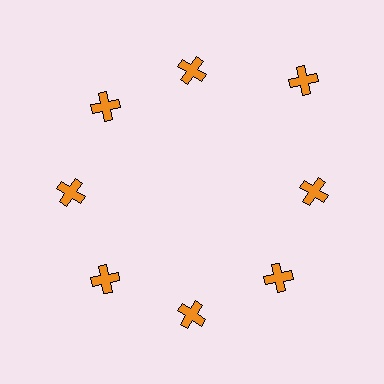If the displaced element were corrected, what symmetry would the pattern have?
It would have 8-fold rotational symmetry — the pattern would map onto itself every 45 degrees.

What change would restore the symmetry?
The symmetry would be restored by moving it inward, back onto the ring so that all 8 crosses sit at equal angles and equal distance from the center.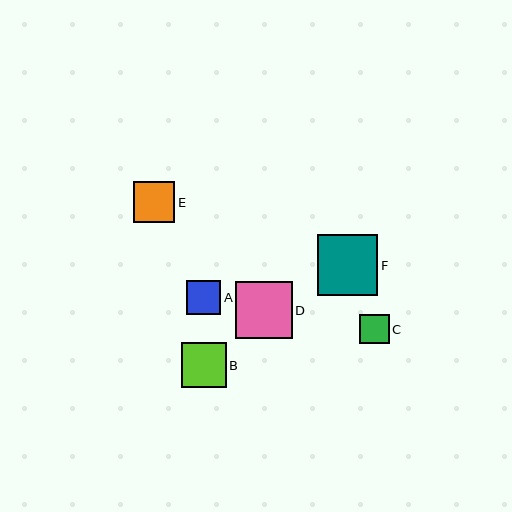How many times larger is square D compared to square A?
Square D is approximately 1.7 times the size of square A.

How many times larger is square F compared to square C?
Square F is approximately 2.1 times the size of square C.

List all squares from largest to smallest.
From largest to smallest: F, D, B, E, A, C.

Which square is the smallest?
Square C is the smallest with a size of approximately 29 pixels.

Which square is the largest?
Square F is the largest with a size of approximately 61 pixels.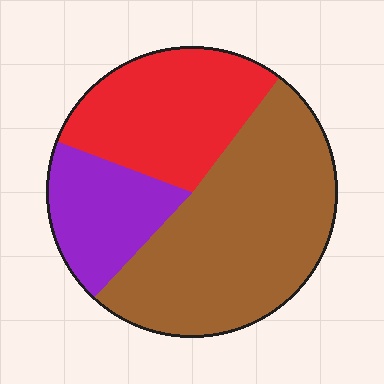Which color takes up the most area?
Brown, at roughly 50%.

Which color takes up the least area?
Purple, at roughly 20%.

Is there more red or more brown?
Brown.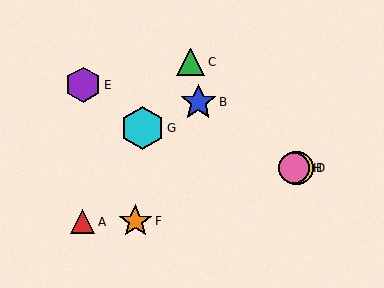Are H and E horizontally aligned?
No, H is at y≈168 and E is at y≈85.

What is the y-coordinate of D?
Object D is at y≈168.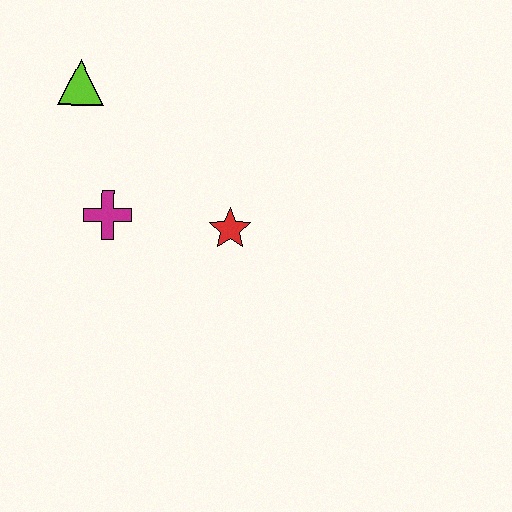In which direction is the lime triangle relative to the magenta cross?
The lime triangle is above the magenta cross.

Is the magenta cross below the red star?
No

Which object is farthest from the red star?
The lime triangle is farthest from the red star.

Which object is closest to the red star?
The magenta cross is closest to the red star.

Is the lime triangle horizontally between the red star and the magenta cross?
No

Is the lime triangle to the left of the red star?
Yes